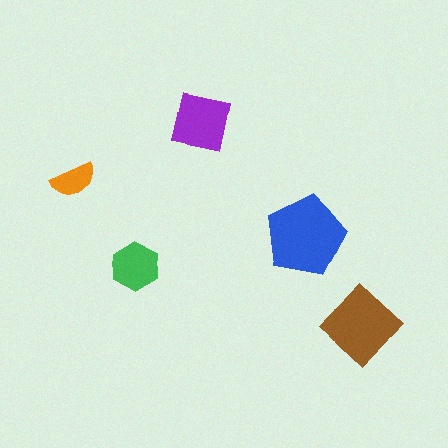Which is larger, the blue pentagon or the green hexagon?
The blue pentagon.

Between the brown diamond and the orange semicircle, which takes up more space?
The brown diamond.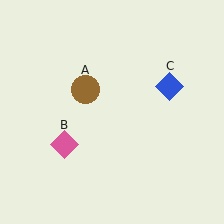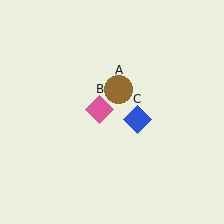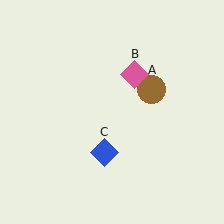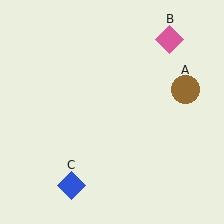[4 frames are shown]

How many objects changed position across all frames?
3 objects changed position: brown circle (object A), pink diamond (object B), blue diamond (object C).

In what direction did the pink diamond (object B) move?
The pink diamond (object B) moved up and to the right.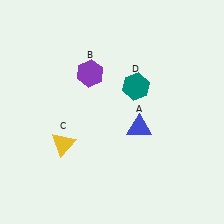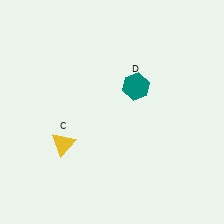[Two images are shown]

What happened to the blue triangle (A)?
The blue triangle (A) was removed in Image 2. It was in the bottom-right area of Image 1.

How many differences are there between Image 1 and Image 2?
There are 2 differences between the two images.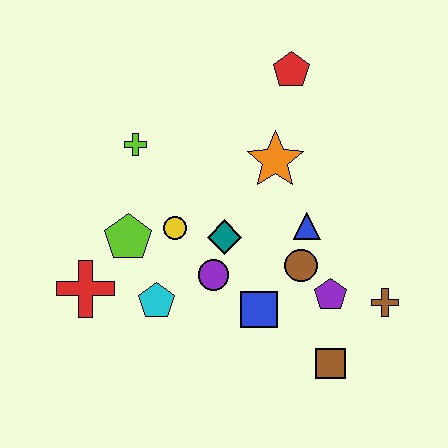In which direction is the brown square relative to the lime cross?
The brown square is below the lime cross.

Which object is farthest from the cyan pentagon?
The red pentagon is farthest from the cyan pentagon.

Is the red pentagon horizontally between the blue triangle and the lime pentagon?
Yes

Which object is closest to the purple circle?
The teal diamond is closest to the purple circle.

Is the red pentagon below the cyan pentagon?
No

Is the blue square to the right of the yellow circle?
Yes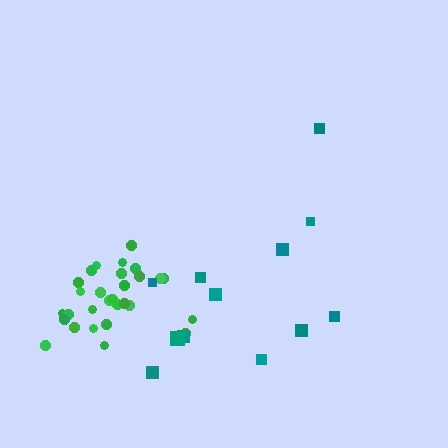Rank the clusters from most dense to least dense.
green, teal.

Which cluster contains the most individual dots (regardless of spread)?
Green (29).